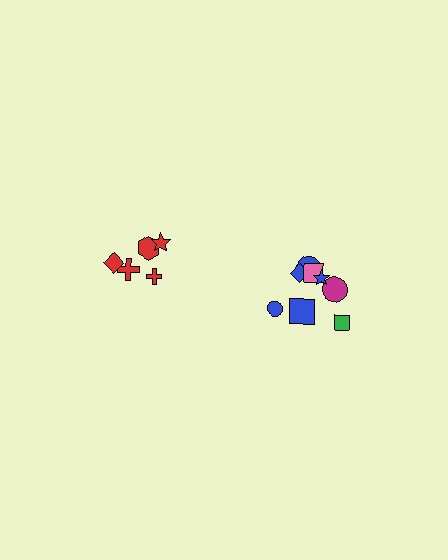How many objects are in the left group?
There are 5 objects.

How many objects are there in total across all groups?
There are 13 objects.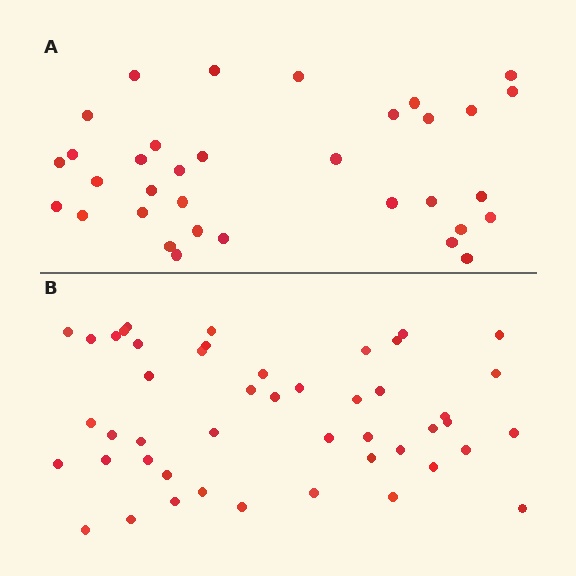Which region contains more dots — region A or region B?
Region B (the bottom region) has more dots.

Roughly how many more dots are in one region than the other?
Region B has approximately 15 more dots than region A.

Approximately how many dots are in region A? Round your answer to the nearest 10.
About 30 dots. (The exact count is 34, which rounds to 30.)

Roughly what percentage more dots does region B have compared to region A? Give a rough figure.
About 40% more.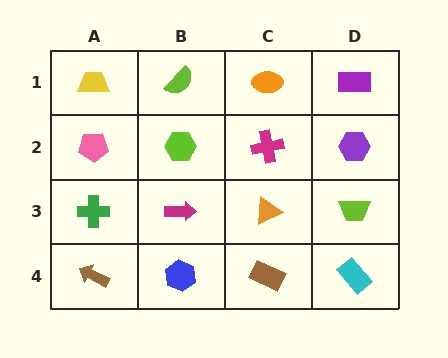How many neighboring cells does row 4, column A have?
2.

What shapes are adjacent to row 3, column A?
A pink pentagon (row 2, column A), a brown arrow (row 4, column A), a magenta arrow (row 3, column B).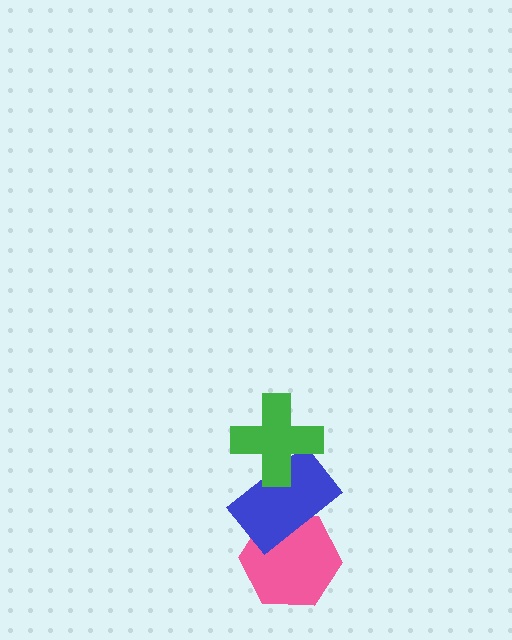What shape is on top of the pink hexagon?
The blue rectangle is on top of the pink hexagon.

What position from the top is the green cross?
The green cross is 1st from the top.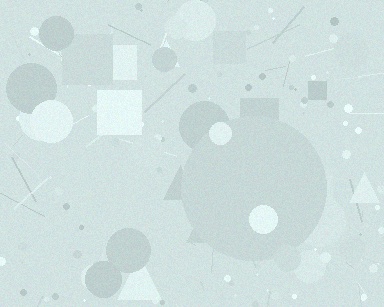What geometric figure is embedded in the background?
A circle is embedded in the background.